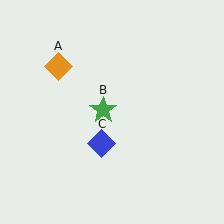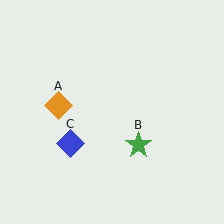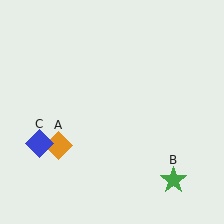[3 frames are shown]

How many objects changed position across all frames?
3 objects changed position: orange diamond (object A), green star (object B), blue diamond (object C).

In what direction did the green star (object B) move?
The green star (object B) moved down and to the right.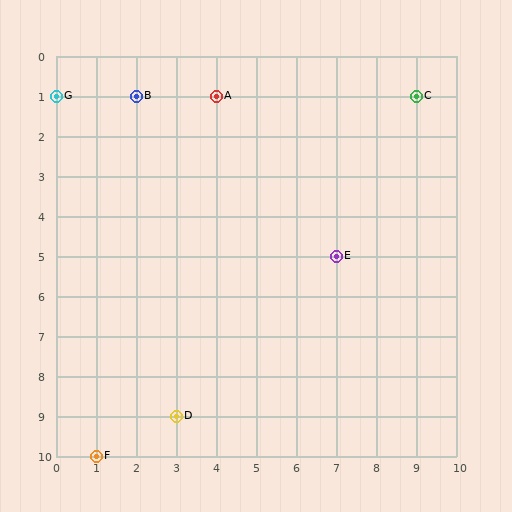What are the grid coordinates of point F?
Point F is at grid coordinates (1, 10).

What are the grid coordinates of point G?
Point G is at grid coordinates (0, 1).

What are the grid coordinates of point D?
Point D is at grid coordinates (3, 9).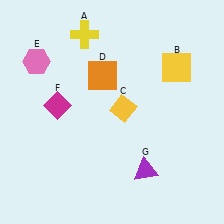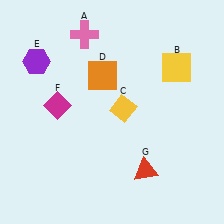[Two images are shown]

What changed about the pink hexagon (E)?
In Image 1, E is pink. In Image 2, it changed to purple.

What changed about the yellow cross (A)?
In Image 1, A is yellow. In Image 2, it changed to pink.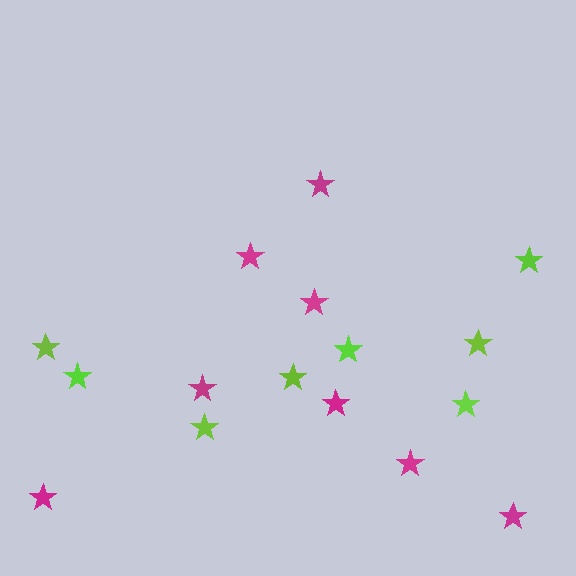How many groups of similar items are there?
There are 2 groups: one group of magenta stars (8) and one group of lime stars (8).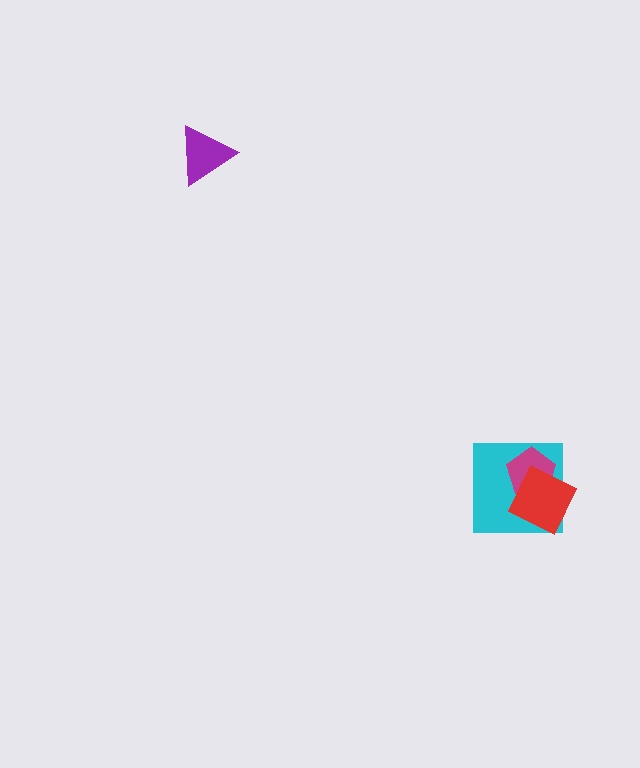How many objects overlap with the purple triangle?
0 objects overlap with the purple triangle.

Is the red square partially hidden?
No, no other shape covers it.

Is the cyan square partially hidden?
Yes, it is partially covered by another shape.